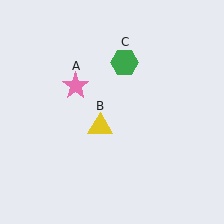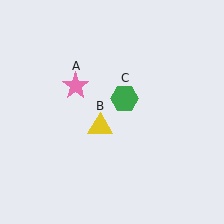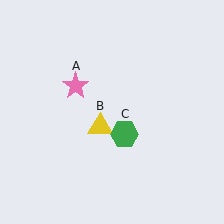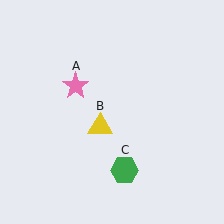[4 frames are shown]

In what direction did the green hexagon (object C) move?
The green hexagon (object C) moved down.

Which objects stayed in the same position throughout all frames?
Pink star (object A) and yellow triangle (object B) remained stationary.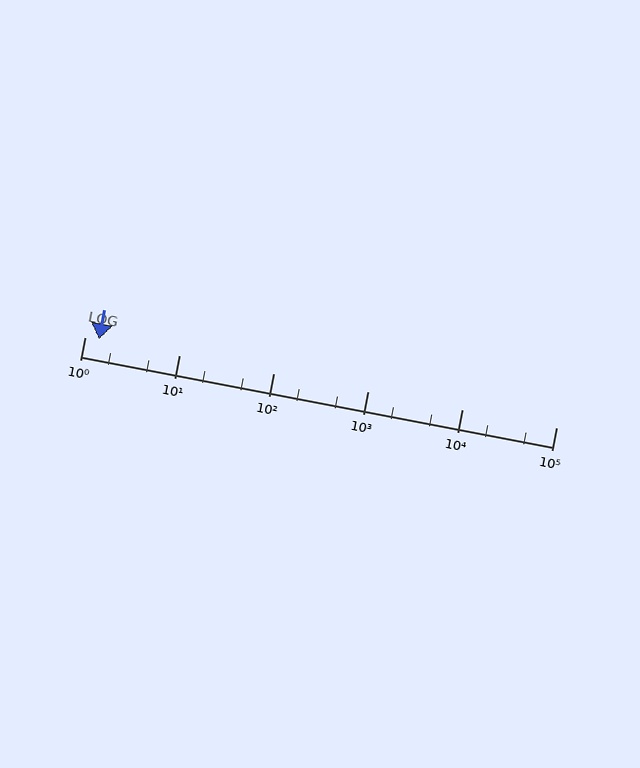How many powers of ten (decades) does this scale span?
The scale spans 5 decades, from 1 to 100000.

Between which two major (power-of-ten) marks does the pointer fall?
The pointer is between 1 and 10.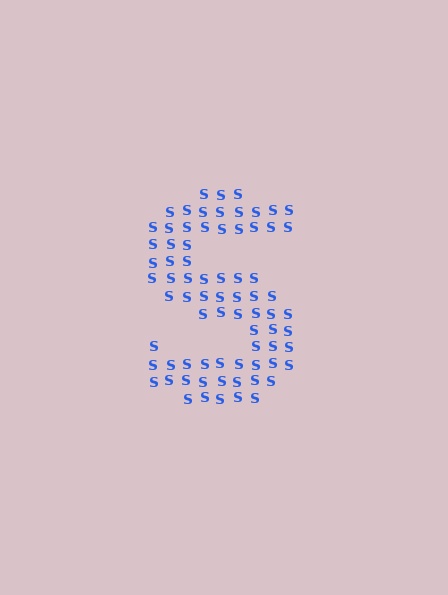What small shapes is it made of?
It is made of small letter S's.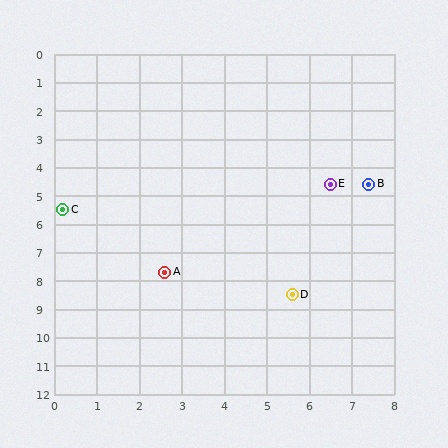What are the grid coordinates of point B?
Point B is at approximately (7.4, 4.6).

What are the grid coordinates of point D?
Point D is at approximately (5.6, 8.5).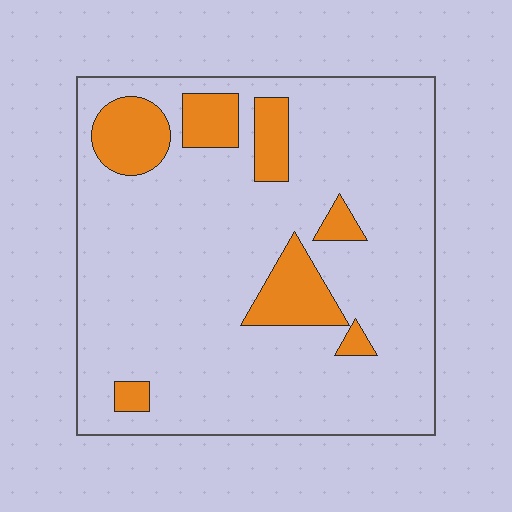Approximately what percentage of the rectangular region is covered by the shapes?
Approximately 15%.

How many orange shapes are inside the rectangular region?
7.